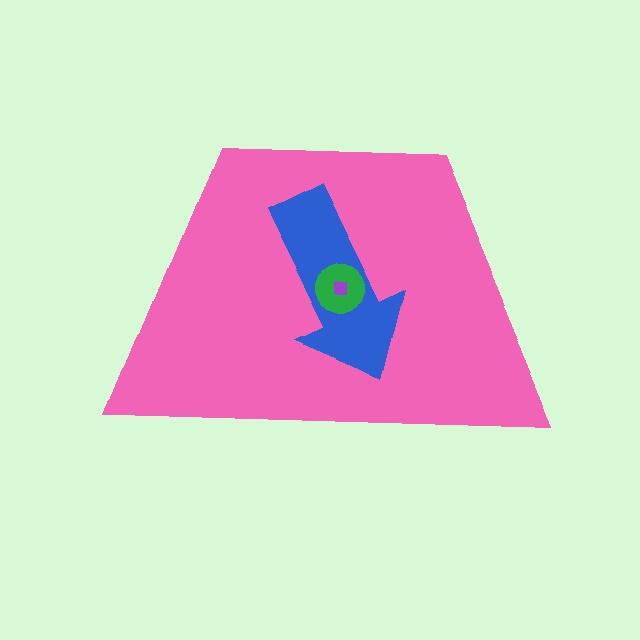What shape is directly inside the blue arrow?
The green circle.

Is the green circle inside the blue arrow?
Yes.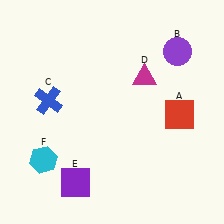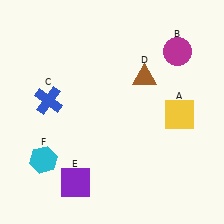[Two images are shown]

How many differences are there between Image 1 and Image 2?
There are 3 differences between the two images.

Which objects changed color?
A changed from red to yellow. B changed from purple to magenta. D changed from magenta to brown.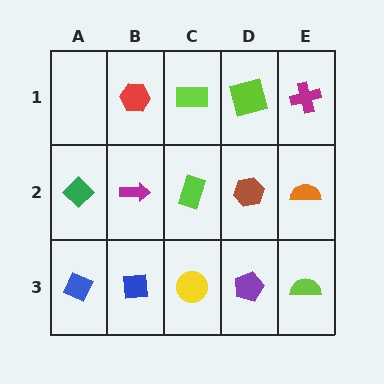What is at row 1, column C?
A lime rectangle.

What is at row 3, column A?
A blue diamond.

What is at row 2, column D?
A brown hexagon.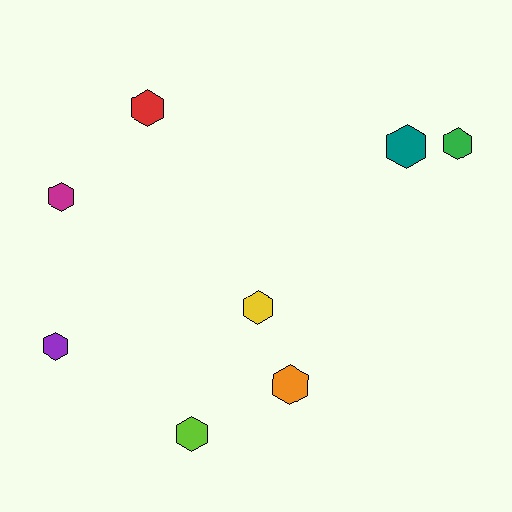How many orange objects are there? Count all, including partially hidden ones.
There is 1 orange object.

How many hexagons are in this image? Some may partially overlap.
There are 8 hexagons.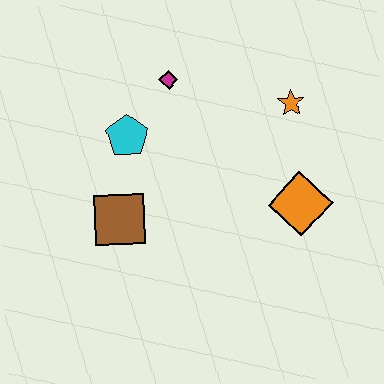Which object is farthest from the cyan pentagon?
The orange diamond is farthest from the cyan pentagon.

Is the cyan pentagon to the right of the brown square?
Yes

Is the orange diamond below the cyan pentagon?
Yes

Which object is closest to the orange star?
The orange diamond is closest to the orange star.